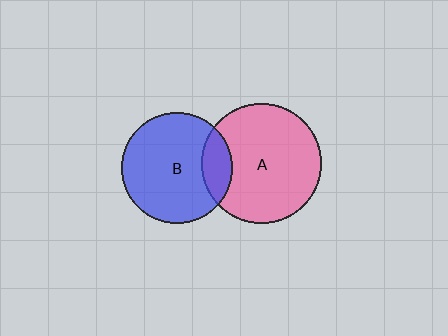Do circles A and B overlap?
Yes.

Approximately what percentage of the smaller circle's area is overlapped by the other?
Approximately 15%.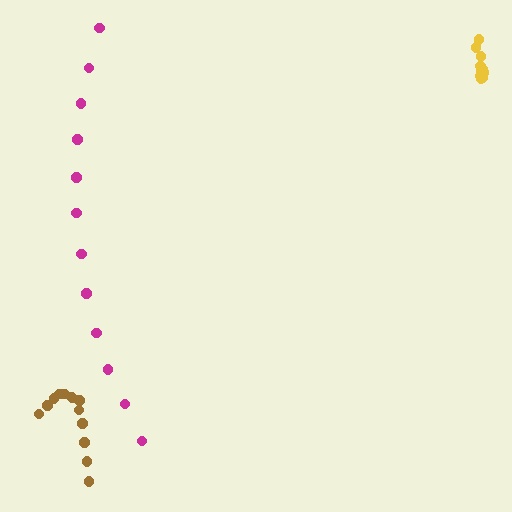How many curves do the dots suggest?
There are 3 distinct paths.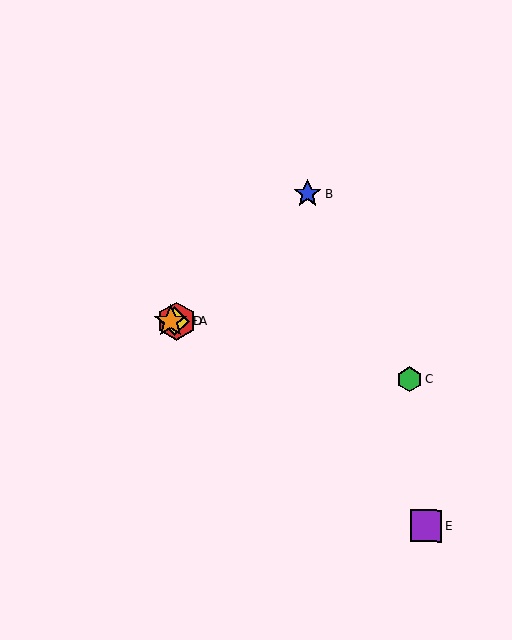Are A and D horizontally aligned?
Yes, both are at y≈321.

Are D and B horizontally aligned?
No, D is at y≈321 and B is at y≈193.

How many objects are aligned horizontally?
3 objects (A, D, F) are aligned horizontally.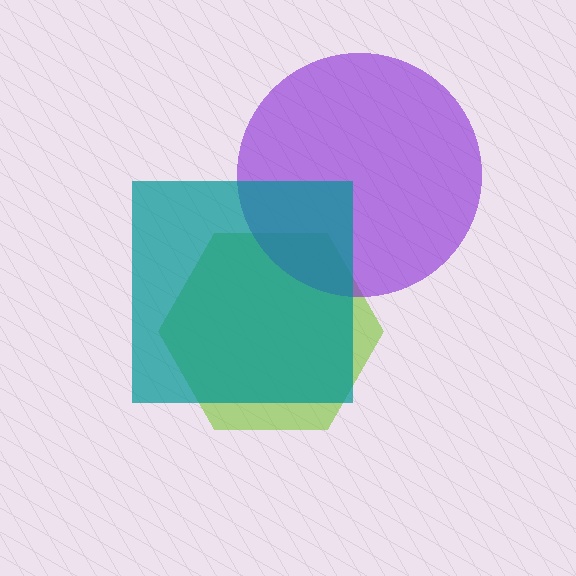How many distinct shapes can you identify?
There are 3 distinct shapes: a lime hexagon, a purple circle, a teal square.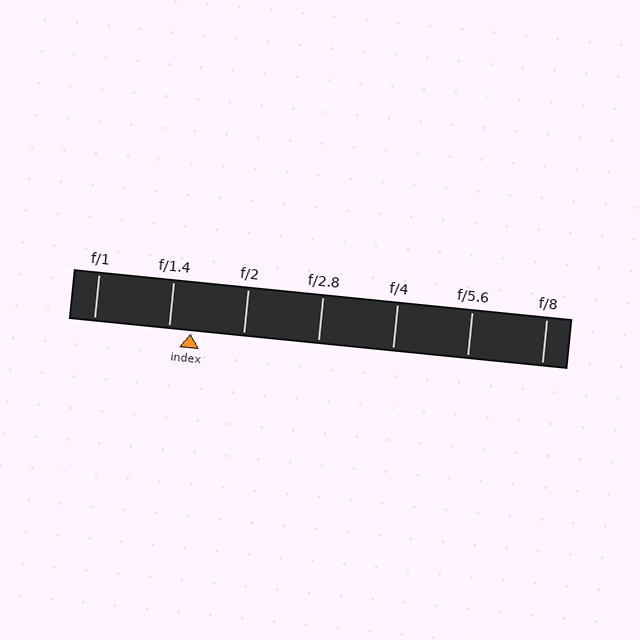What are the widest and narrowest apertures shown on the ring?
The widest aperture shown is f/1 and the narrowest is f/8.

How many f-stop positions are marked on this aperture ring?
There are 7 f-stop positions marked.